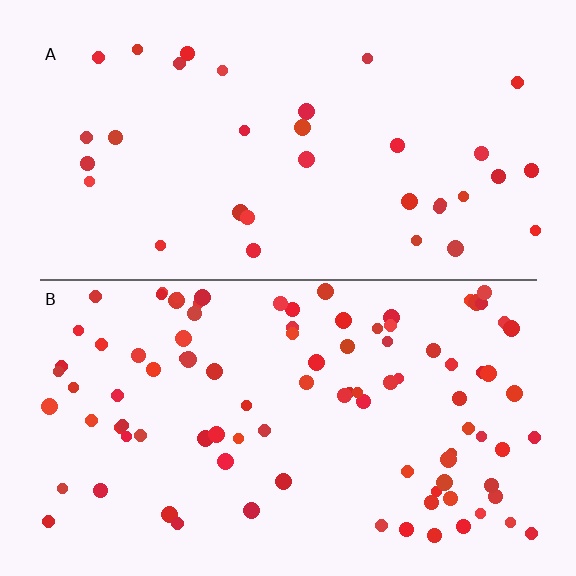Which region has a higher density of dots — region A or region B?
B (the bottom).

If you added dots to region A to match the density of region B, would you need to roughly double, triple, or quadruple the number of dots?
Approximately triple.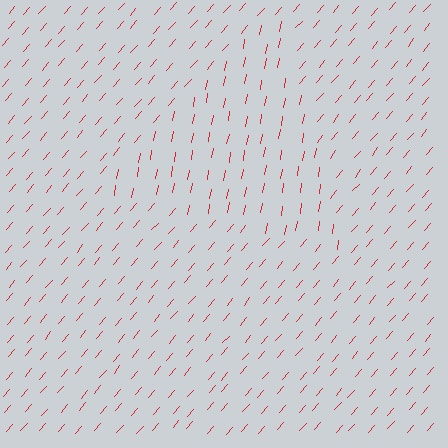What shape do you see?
I see a triangle.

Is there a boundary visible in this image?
Yes, there is a texture boundary formed by a change in line orientation.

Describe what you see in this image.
The image is filled with small red line segments. A triangle region in the image has lines oriented differently from the surrounding lines, creating a visible texture boundary.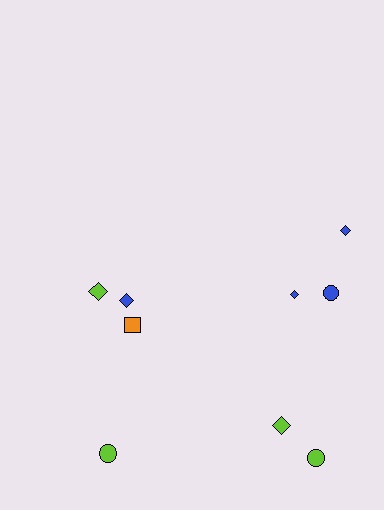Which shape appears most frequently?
Diamond, with 5 objects.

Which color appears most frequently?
Lime, with 4 objects.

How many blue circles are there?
There is 1 blue circle.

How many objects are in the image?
There are 9 objects.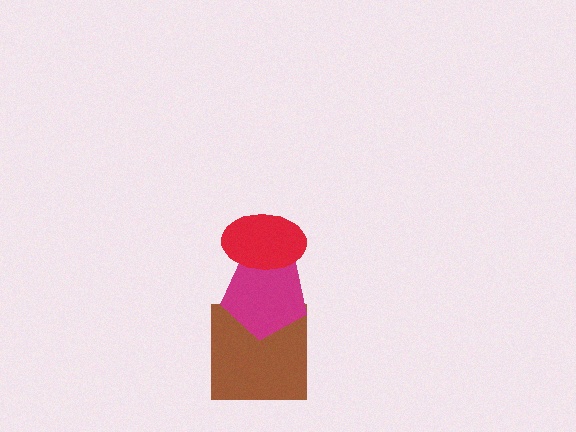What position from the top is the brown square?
The brown square is 3rd from the top.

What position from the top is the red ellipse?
The red ellipse is 1st from the top.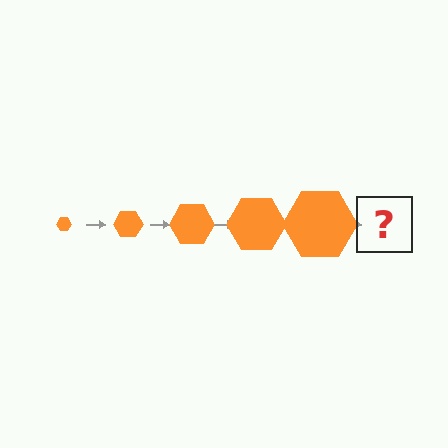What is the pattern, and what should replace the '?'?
The pattern is that the hexagon gets progressively larger each step. The '?' should be an orange hexagon, larger than the previous one.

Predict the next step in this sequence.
The next step is an orange hexagon, larger than the previous one.